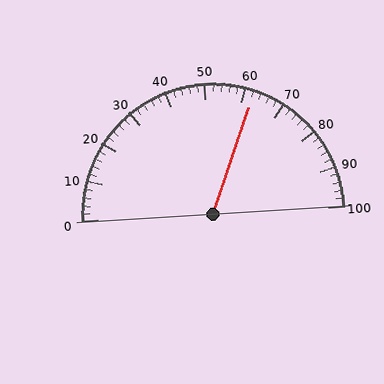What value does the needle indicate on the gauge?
The needle indicates approximately 62.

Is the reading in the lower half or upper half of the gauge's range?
The reading is in the upper half of the range (0 to 100).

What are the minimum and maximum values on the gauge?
The gauge ranges from 0 to 100.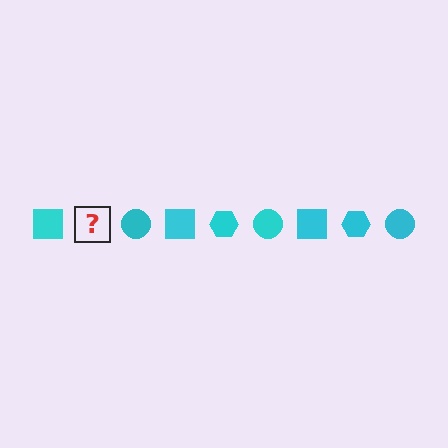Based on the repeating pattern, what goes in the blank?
The blank should be a cyan hexagon.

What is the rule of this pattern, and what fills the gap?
The rule is that the pattern cycles through square, hexagon, circle shapes in cyan. The gap should be filled with a cyan hexagon.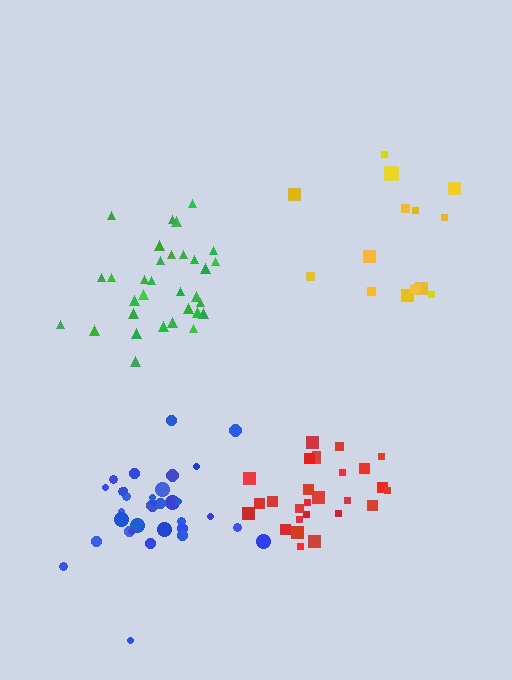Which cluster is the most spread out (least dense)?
Yellow.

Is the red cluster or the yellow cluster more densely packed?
Red.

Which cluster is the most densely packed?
Blue.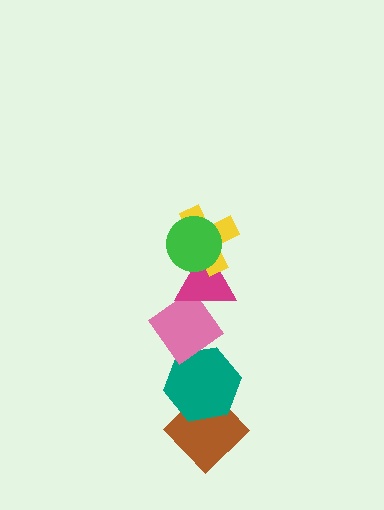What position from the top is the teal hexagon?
The teal hexagon is 5th from the top.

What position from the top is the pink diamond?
The pink diamond is 4th from the top.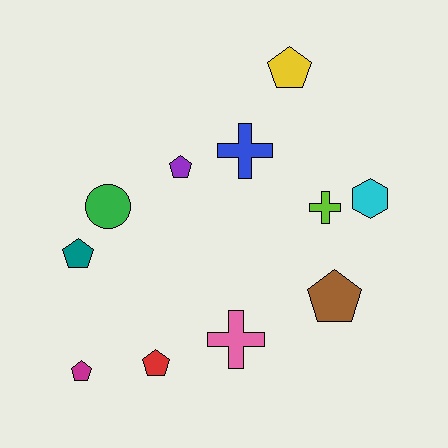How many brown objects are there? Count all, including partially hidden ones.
There is 1 brown object.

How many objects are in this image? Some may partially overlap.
There are 11 objects.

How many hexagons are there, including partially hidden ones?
There is 1 hexagon.